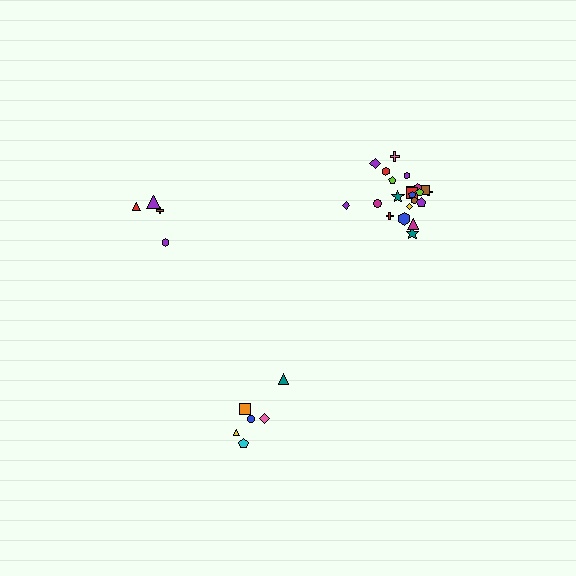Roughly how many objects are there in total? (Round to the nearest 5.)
Roughly 30 objects in total.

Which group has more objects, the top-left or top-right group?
The top-right group.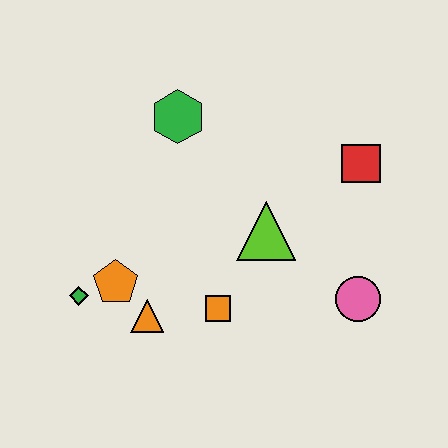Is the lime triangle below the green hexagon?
Yes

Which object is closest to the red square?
The lime triangle is closest to the red square.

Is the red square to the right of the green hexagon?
Yes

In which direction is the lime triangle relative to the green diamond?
The lime triangle is to the right of the green diamond.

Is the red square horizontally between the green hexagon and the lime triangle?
No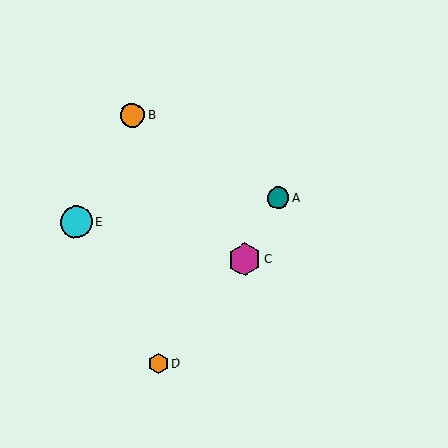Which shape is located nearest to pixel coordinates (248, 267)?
The magenta hexagon (labeled C) at (245, 259) is nearest to that location.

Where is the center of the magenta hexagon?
The center of the magenta hexagon is at (245, 259).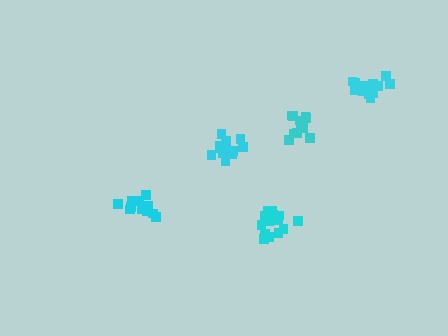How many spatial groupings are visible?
There are 5 spatial groupings.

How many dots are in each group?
Group 1: 17 dots, Group 2: 11 dots, Group 3: 15 dots, Group 4: 12 dots, Group 5: 17 dots (72 total).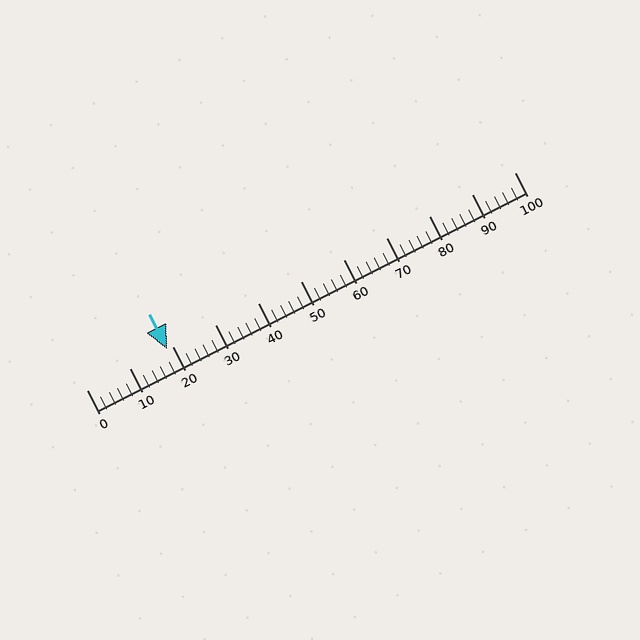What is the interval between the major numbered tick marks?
The major tick marks are spaced 10 units apart.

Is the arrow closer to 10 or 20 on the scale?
The arrow is closer to 20.